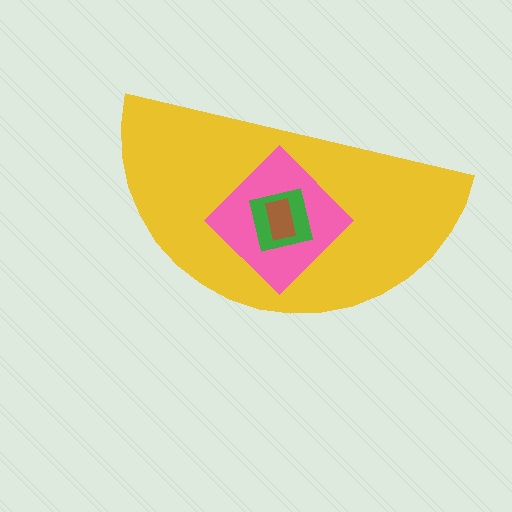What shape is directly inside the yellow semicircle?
The pink diamond.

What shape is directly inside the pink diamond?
The green square.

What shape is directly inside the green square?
The brown rectangle.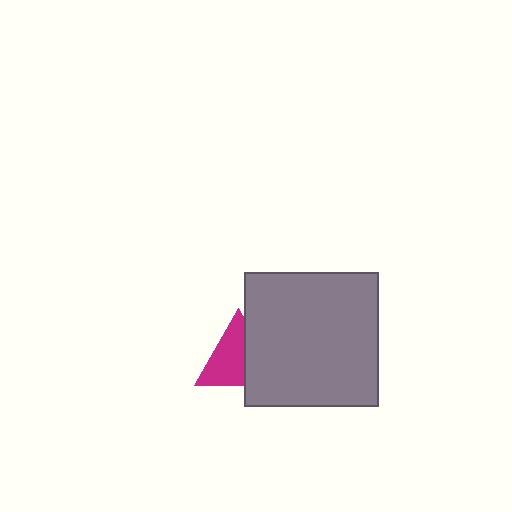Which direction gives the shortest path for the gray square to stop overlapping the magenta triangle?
Moving right gives the shortest separation.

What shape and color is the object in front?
The object in front is a gray square.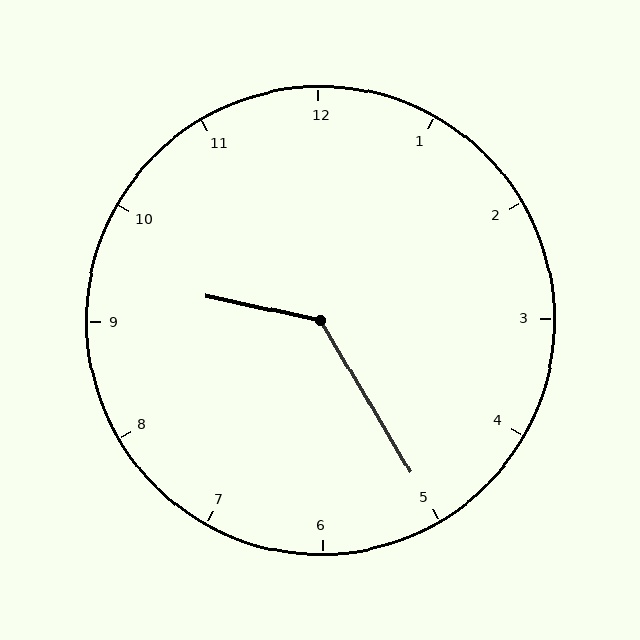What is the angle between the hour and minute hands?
Approximately 132 degrees.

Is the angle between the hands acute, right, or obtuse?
It is obtuse.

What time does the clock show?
9:25.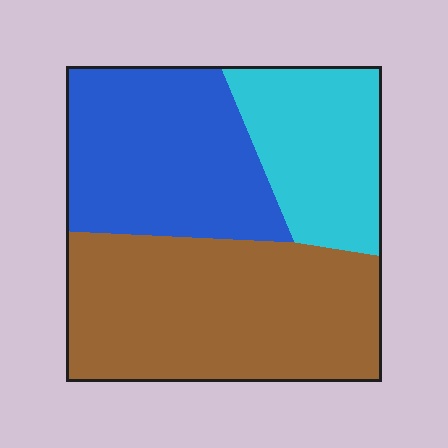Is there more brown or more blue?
Brown.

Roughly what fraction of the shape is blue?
Blue covers around 35% of the shape.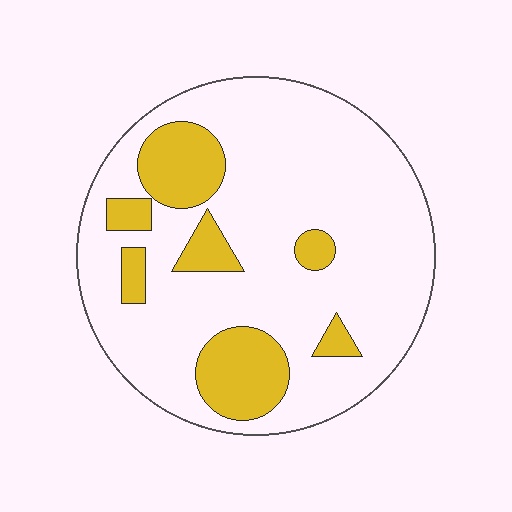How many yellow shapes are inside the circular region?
7.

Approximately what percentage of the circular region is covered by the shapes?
Approximately 20%.